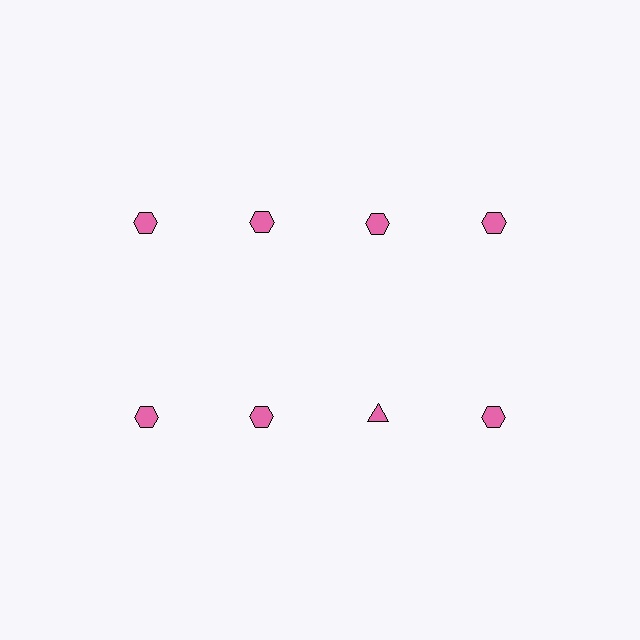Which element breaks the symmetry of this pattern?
The pink triangle in the second row, center column breaks the symmetry. All other shapes are pink hexagons.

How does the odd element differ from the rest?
It has a different shape: triangle instead of hexagon.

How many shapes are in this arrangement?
There are 8 shapes arranged in a grid pattern.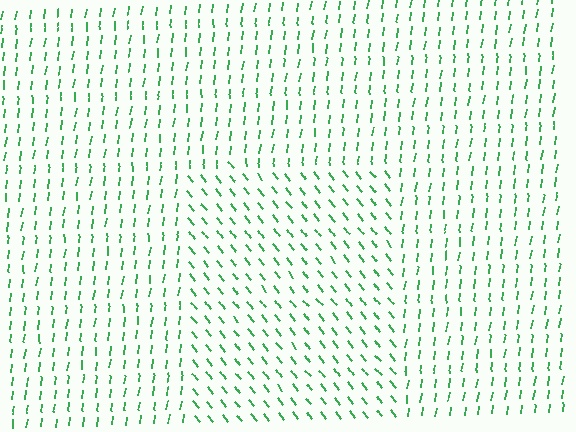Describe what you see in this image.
The image is filled with small green line segments. A rectangle region in the image has lines oriented differently from the surrounding lines, creating a visible texture boundary.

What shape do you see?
I see a rectangle.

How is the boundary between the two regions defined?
The boundary is defined purely by a change in line orientation (approximately 45 degrees difference). All lines are the same color and thickness.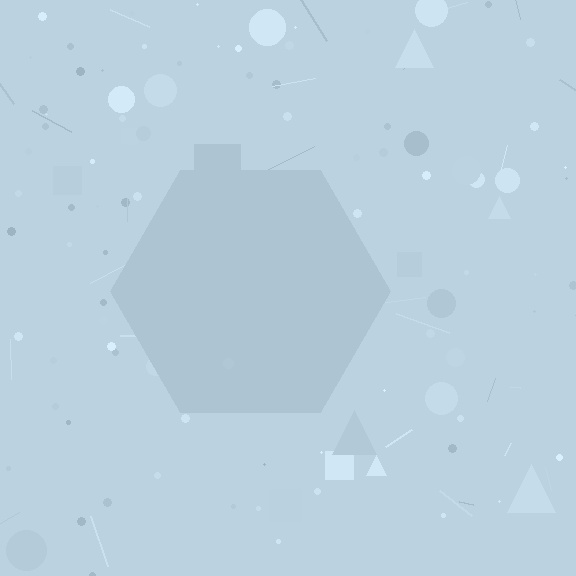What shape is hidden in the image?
A hexagon is hidden in the image.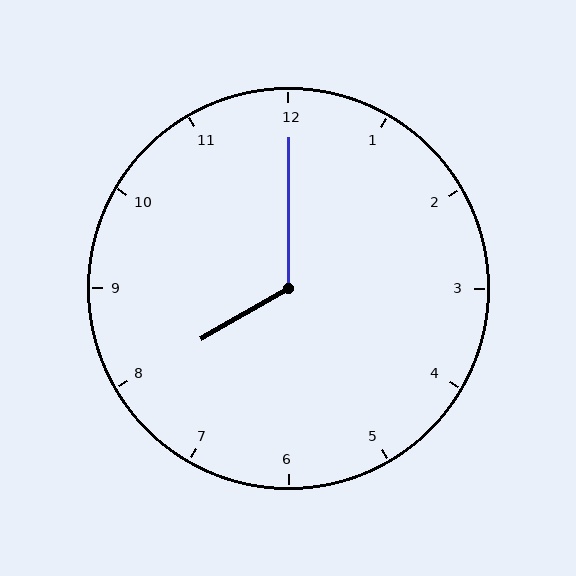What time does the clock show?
8:00.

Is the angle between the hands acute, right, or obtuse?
It is obtuse.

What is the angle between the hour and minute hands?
Approximately 120 degrees.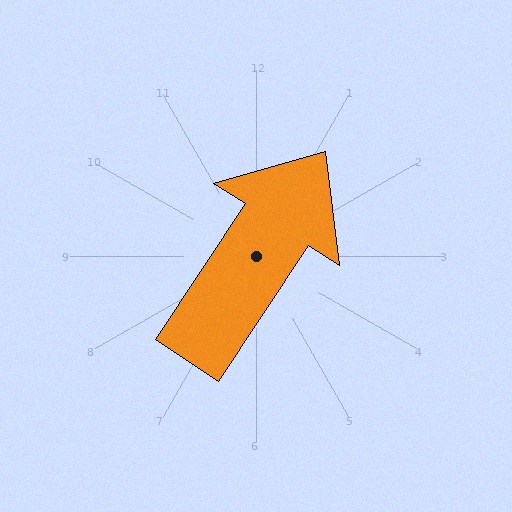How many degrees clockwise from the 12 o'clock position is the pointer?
Approximately 33 degrees.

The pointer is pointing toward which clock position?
Roughly 1 o'clock.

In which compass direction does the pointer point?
Northeast.